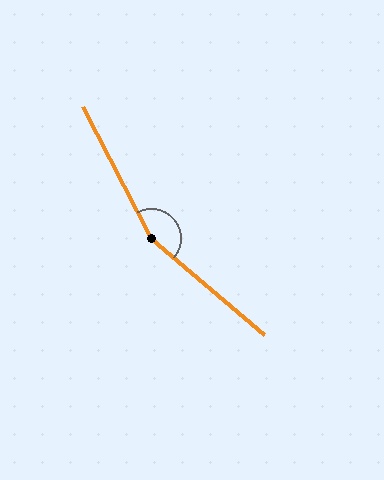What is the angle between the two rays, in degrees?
Approximately 158 degrees.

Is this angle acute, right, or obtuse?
It is obtuse.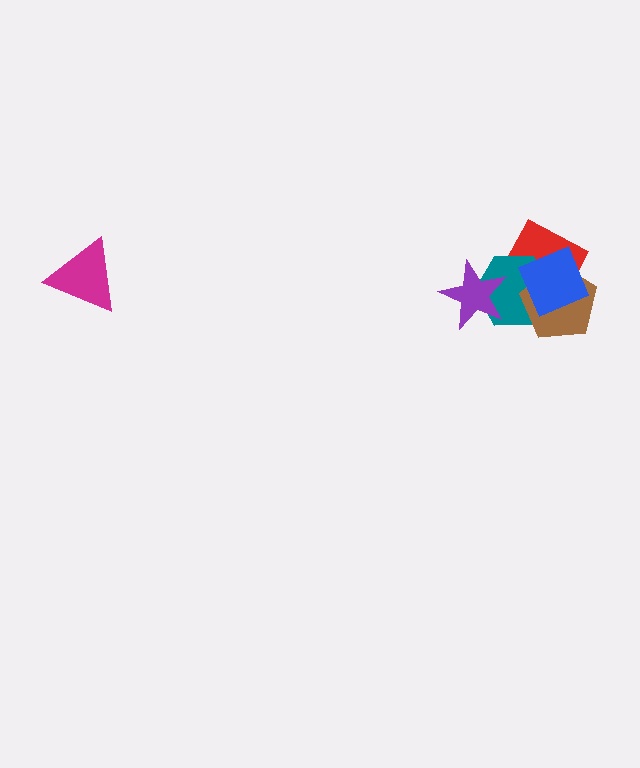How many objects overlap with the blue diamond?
3 objects overlap with the blue diamond.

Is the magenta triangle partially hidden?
No, no other shape covers it.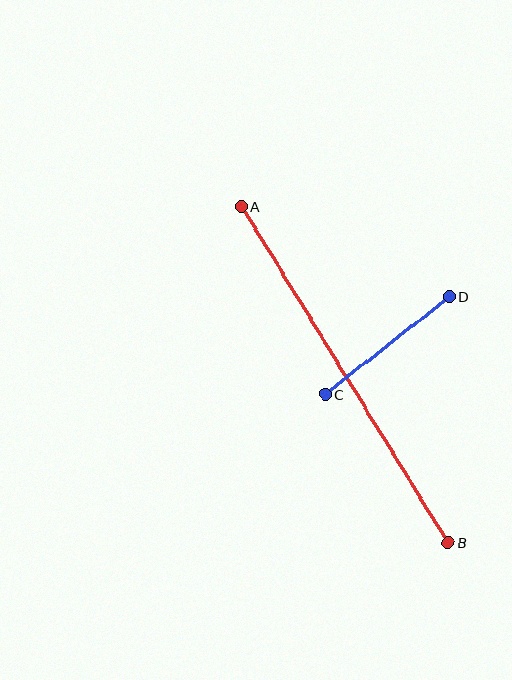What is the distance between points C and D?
The distance is approximately 158 pixels.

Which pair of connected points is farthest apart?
Points A and B are farthest apart.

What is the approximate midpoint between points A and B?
The midpoint is at approximately (345, 374) pixels.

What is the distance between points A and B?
The distance is approximately 395 pixels.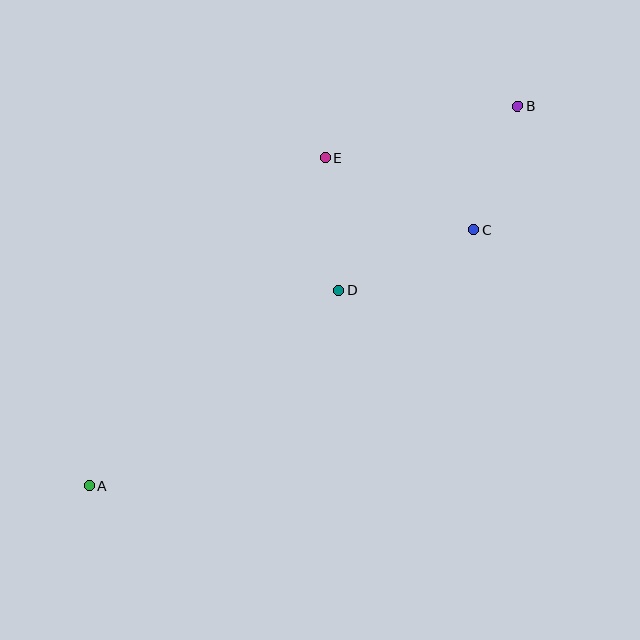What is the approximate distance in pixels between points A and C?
The distance between A and C is approximately 462 pixels.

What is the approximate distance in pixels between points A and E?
The distance between A and E is approximately 403 pixels.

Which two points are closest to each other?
Points B and C are closest to each other.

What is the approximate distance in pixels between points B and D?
The distance between B and D is approximately 257 pixels.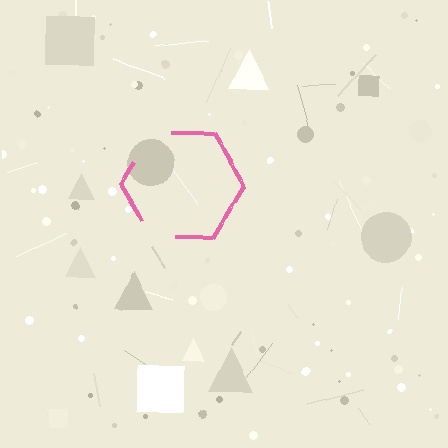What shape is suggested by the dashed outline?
The dashed outline suggests a hexagon.